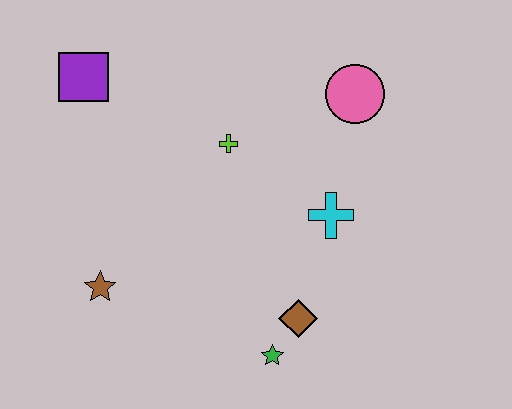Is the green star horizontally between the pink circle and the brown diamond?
No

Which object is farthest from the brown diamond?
The purple square is farthest from the brown diamond.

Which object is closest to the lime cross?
The cyan cross is closest to the lime cross.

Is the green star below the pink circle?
Yes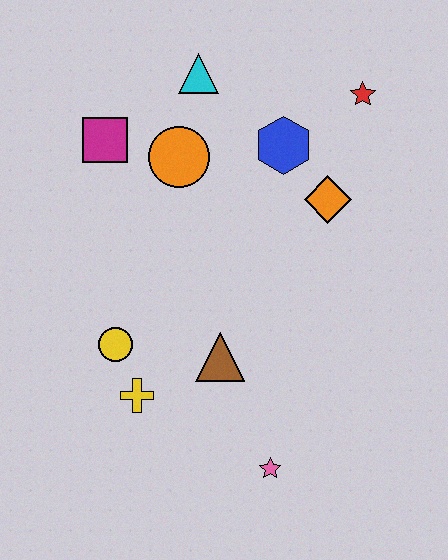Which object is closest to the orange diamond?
The blue hexagon is closest to the orange diamond.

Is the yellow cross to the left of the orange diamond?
Yes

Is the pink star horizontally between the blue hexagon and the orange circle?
Yes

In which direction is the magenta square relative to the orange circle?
The magenta square is to the left of the orange circle.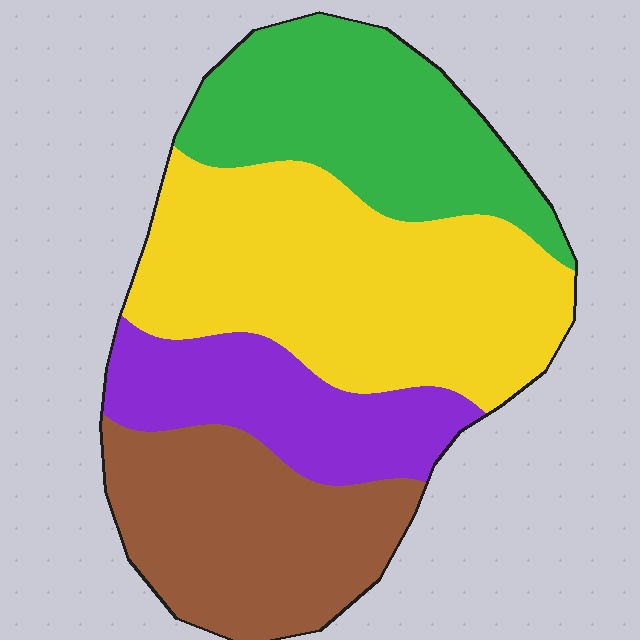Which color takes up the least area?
Purple, at roughly 15%.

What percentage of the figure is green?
Green covers about 25% of the figure.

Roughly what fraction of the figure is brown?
Brown takes up less than a quarter of the figure.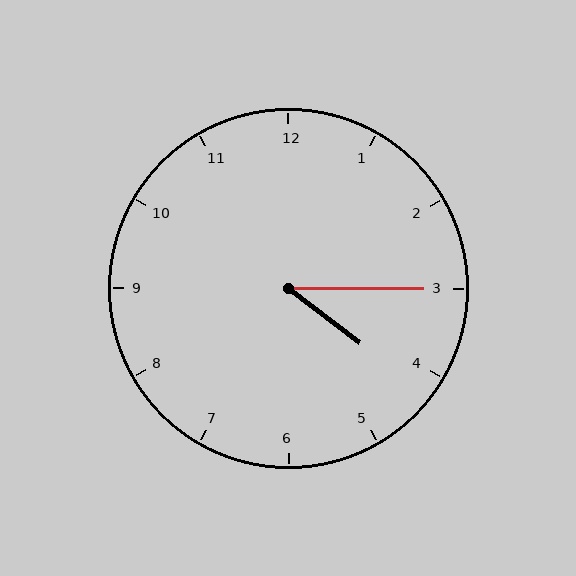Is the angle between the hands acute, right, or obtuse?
It is acute.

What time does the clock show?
4:15.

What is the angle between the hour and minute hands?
Approximately 38 degrees.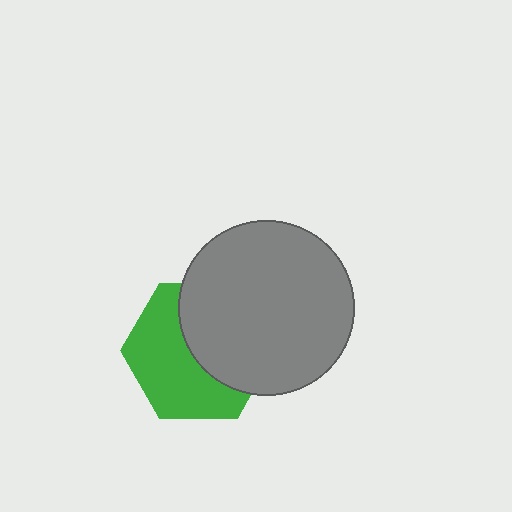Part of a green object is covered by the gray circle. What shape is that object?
It is a hexagon.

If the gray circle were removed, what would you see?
You would see the complete green hexagon.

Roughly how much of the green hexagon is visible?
About half of it is visible (roughly 53%).